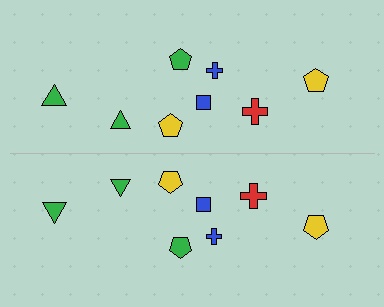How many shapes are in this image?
There are 16 shapes in this image.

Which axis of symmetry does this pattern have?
The pattern has a horizontal axis of symmetry running through the center of the image.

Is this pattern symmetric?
Yes, this pattern has bilateral (reflection) symmetry.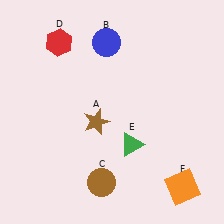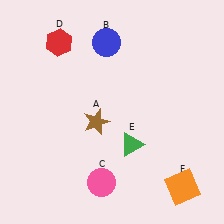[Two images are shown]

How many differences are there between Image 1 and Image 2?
There is 1 difference between the two images.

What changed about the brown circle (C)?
In Image 1, C is brown. In Image 2, it changed to pink.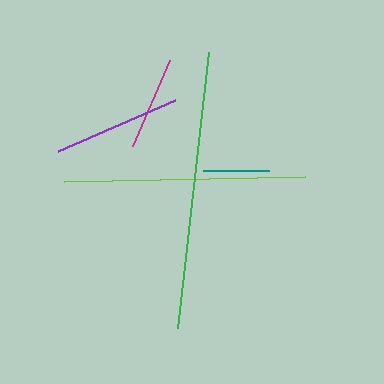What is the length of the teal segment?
The teal segment is approximately 66 pixels long.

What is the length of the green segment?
The green segment is approximately 278 pixels long.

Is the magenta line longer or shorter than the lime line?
The lime line is longer than the magenta line.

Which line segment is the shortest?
The teal line is the shortest at approximately 66 pixels.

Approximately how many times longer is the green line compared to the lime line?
The green line is approximately 1.2 times the length of the lime line.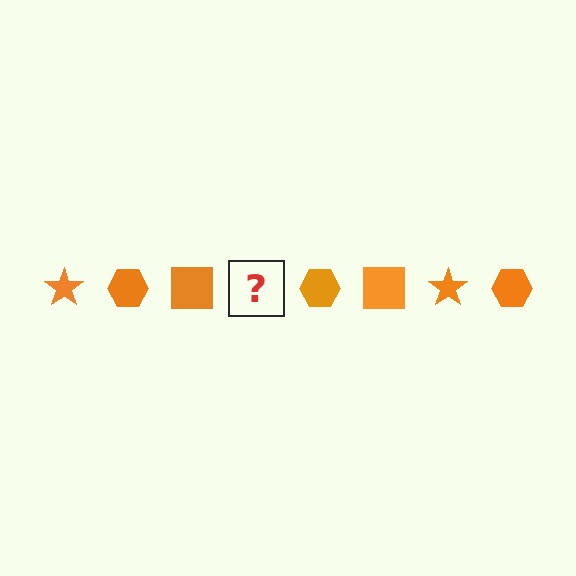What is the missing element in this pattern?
The missing element is an orange star.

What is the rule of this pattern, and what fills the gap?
The rule is that the pattern cycles through star, hexagon, square shapes in orange. The gap should be filled with an orange star.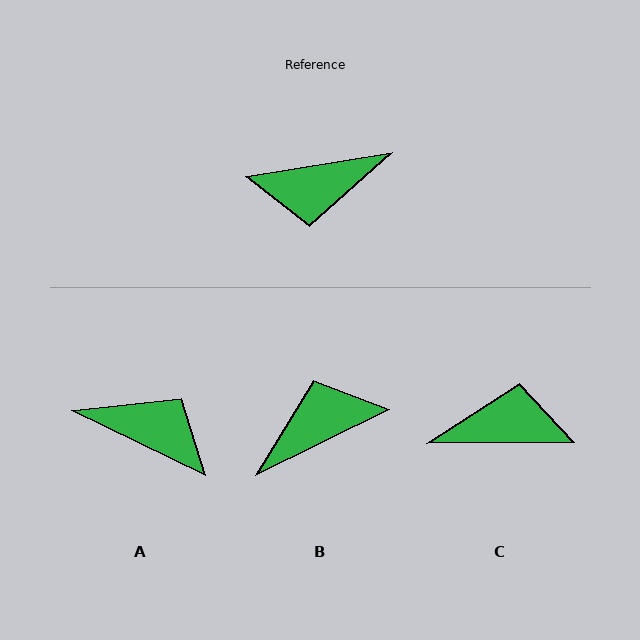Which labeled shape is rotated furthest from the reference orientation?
C, about 171 degrees away.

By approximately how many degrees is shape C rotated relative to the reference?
Approximately 171 degrees counter-clockwise.